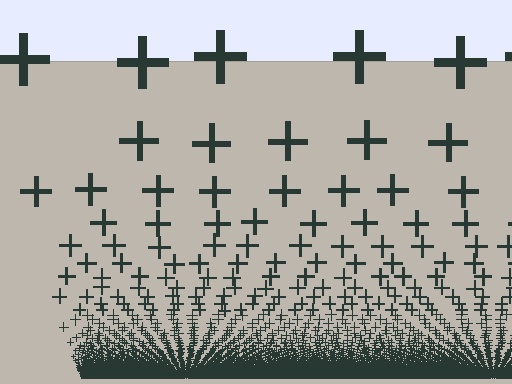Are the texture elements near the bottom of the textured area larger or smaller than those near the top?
Smaller. The gradient is inverted — elements near the bottom are smaller and denser.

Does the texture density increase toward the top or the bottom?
Density increases toward the bottom.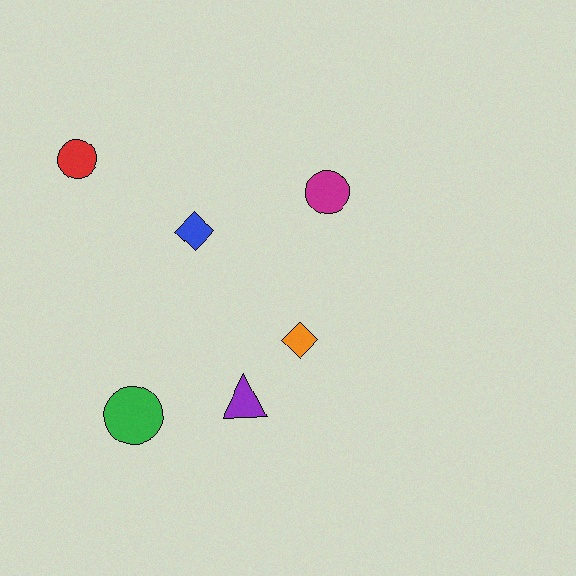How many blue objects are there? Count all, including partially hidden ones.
There is 1 blue object.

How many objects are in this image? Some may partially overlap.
There are 6 objects.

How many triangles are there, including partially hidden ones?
There is 1 triangle.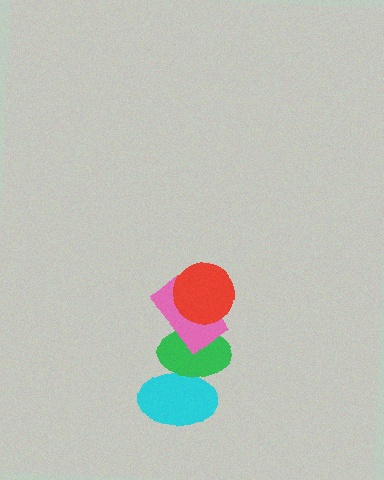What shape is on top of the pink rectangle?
The red circle is on top of the pink rectangle.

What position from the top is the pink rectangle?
The pink rectangle is 2nd from the top.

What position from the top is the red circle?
The red circle is 1st from the top.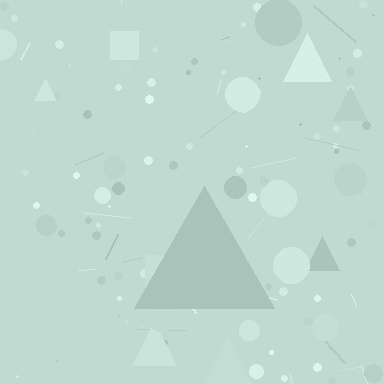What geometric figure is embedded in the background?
A triangle is embedded in the background.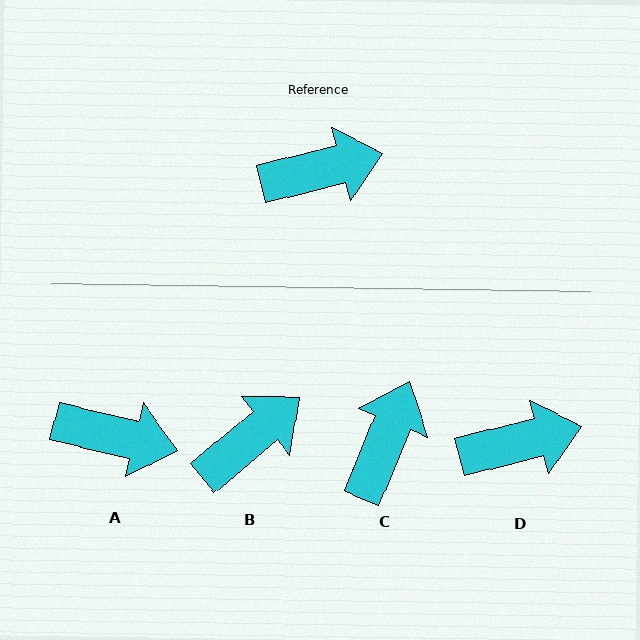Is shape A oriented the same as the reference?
No, it is off by about 28 degrees.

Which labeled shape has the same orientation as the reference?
D.